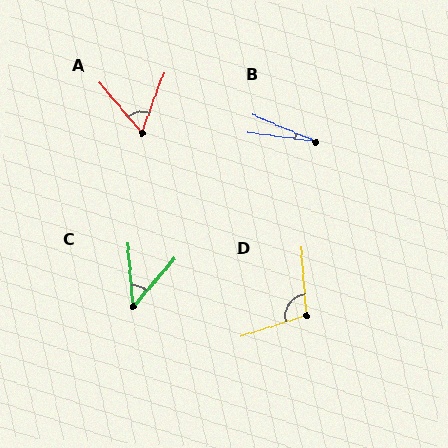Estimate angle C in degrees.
Approximately 46 degrees.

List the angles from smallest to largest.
B (16°), C (46°), A (61°), D (103°).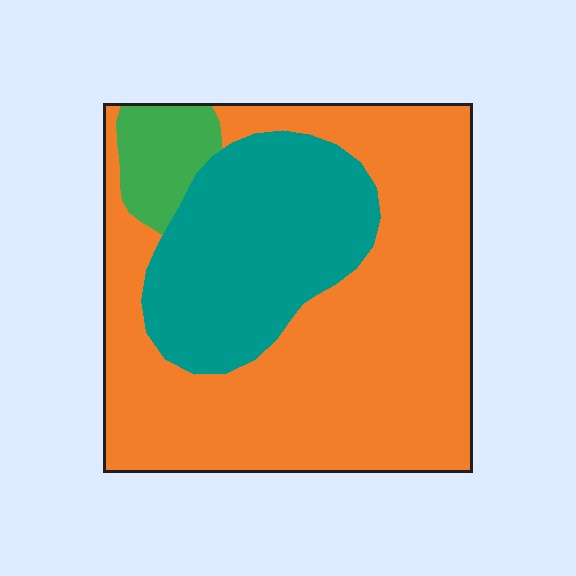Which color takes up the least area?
Green, at roughly 5%.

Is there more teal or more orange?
Orange.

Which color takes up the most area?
Orange, at roughly 65%.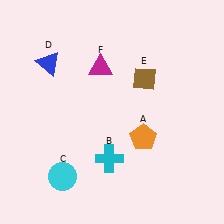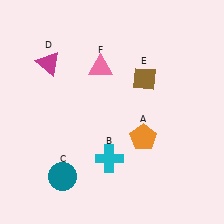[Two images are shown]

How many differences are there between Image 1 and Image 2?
There are 3 differences between the two images.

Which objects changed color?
C changed from cyan to teal. D changed from blue to magenta. F changed from magenta to pink.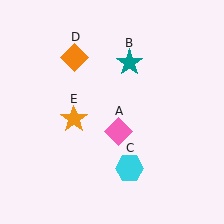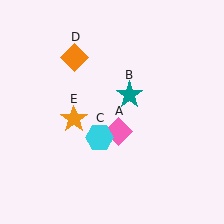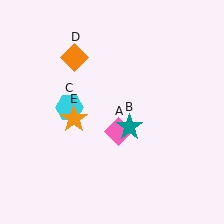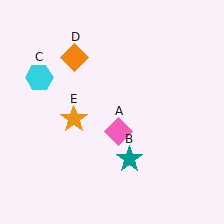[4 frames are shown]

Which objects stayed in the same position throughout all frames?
Pink diamond (object A) and orange diamond (object D) and orange star (object E) remained stationary.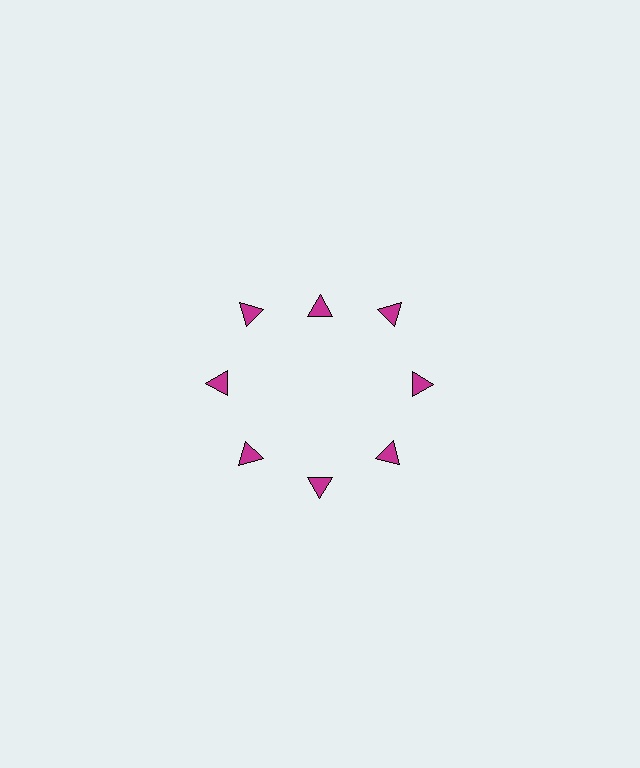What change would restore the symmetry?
The symmetry would be restored by moving it outward, back onto the ring so that all 8 triangles sit at equal angles and equal distance from the center.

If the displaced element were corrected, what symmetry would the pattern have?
It would have 8-fold rotational symmetry — the pattern would map onto itself every 45 degrees.